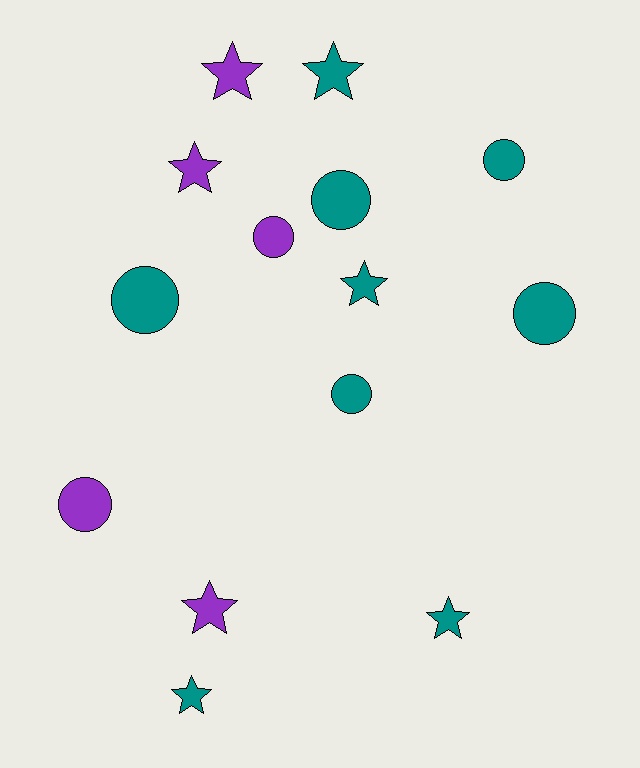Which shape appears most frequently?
Circle, with 7 objects.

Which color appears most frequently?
Teal, with 9 objects.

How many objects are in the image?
There are 14 objects.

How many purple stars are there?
There are 3 purple stars.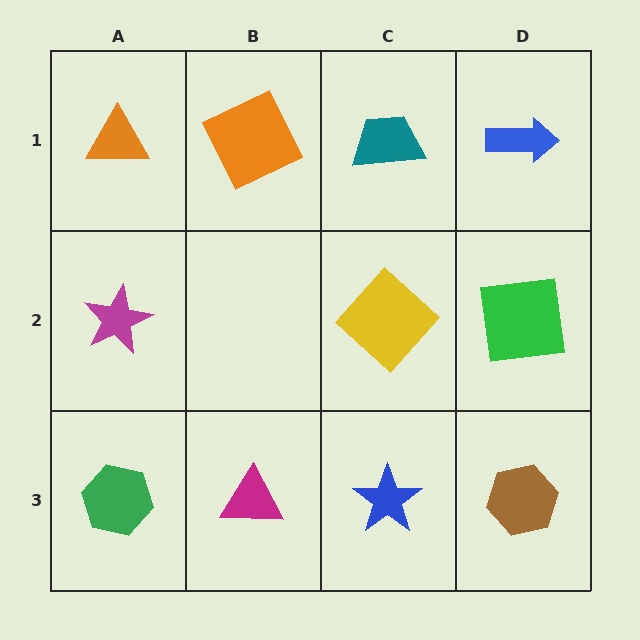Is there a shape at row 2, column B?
No, that cell is empty.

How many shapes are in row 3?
4 shapes.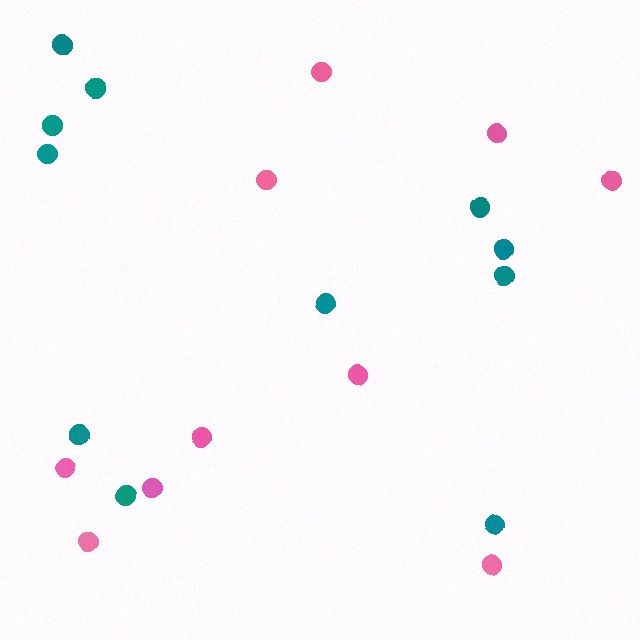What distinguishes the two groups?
There are 2 groups: one group of teal circles (11) and one group of pink circles (10).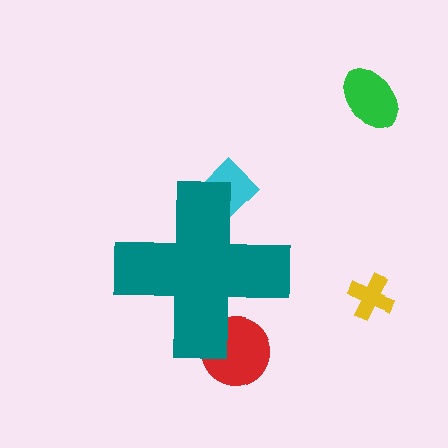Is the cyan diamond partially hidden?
Yes, the cyan diamond is partially hidden behind the teal cross.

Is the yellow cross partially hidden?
No, the yellow cross is fully visible.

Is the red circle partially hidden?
Yes, the red circle is partially hidden behind the teal cross.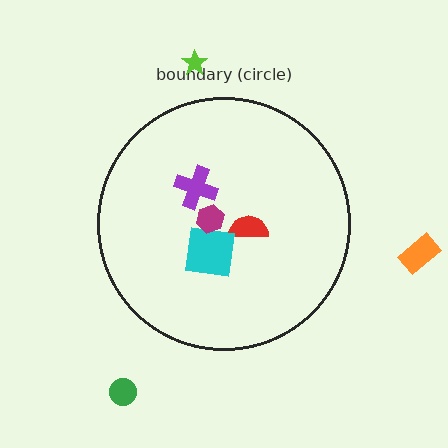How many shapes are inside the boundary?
4 inside, 3 outside.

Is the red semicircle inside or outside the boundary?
Inside.